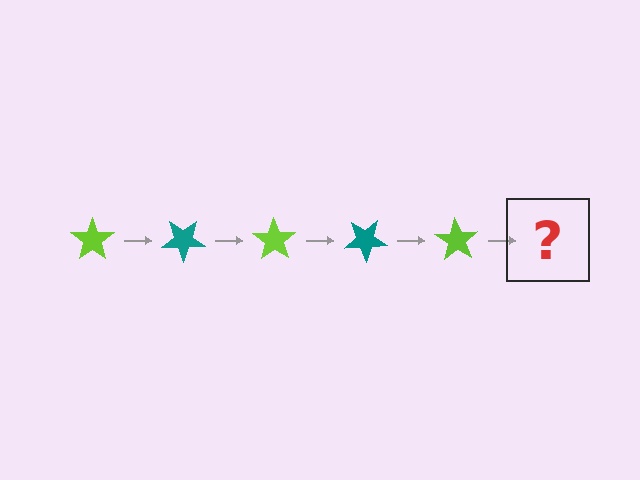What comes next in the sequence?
The next element should be a teal star, rotated 175 degrees from the start.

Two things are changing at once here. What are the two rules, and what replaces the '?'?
The two rules are that it rotates 35 degrees each step and the color cycles through lime and teal. The '?' should be a teal star, rotated 175 degrees from the start.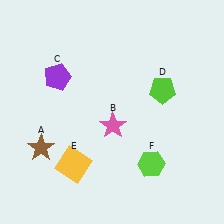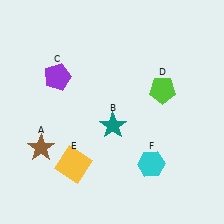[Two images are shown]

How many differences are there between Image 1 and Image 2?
There are 2 differences between the two images.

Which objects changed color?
B changed from pink to teal. F changed from lime to cyan.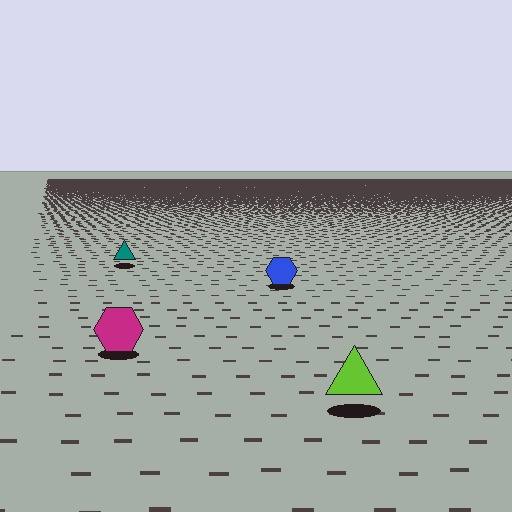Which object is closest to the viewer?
The lime triangle is closest. The texture marks near it are larger and more spread out.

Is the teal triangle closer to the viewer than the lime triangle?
No. The lime triangle is closer — you can tell from the texture gradient: the ground texture is coarser near it.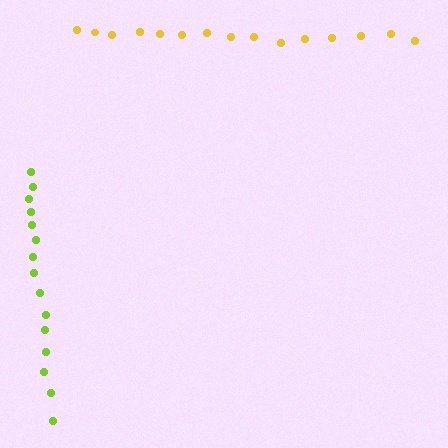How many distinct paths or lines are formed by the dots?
There are 2 distinct paths.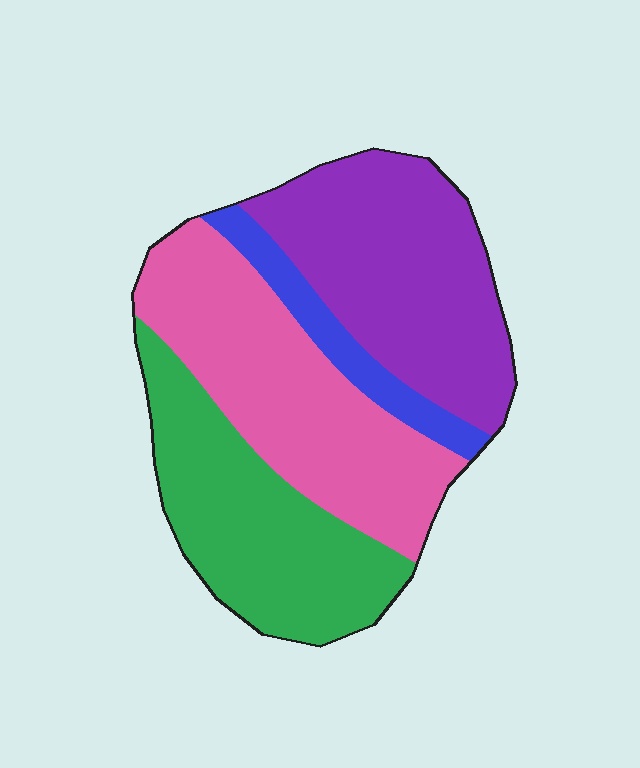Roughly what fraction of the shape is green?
Green covers 28% of the shape.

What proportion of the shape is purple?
Purple takes up about one third (1/3) of the shape.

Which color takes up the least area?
Blue, at roughly 10%.